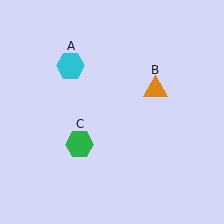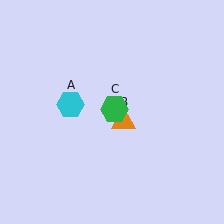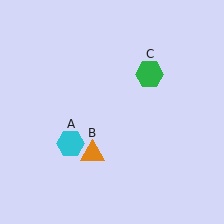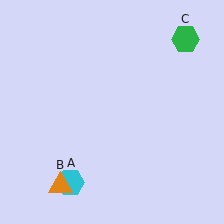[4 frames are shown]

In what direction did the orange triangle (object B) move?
The orange triangle (object B) moved down and to the left.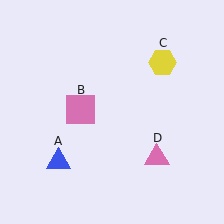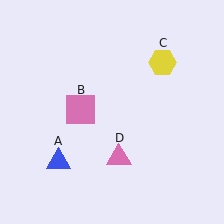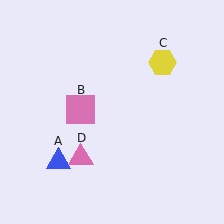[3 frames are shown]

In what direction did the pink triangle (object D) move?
The pink triangle (object D) moved left.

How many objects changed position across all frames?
1 object changed position: pink triangle (object D).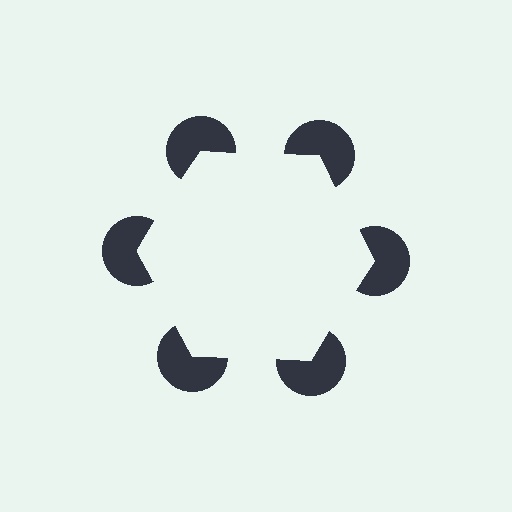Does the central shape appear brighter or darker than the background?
It typically appears slightly brighter than the background, even though no actual brightness change is drawn.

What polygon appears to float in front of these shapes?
An illusory hexagon — its edges are inferred from the aligned wedge cuts in the pac-man discs, not physically drawn.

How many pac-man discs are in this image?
There are 6 — one at each vertex of the illusory hexagon.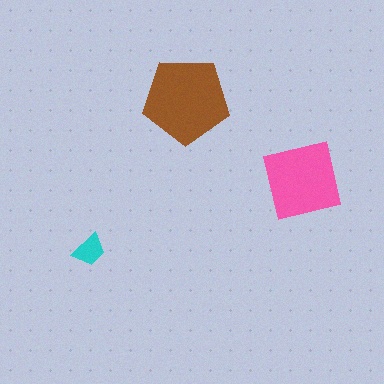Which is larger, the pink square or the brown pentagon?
The brown pentagon.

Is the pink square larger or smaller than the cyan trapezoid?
Larger.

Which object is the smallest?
The cyan trapezoid.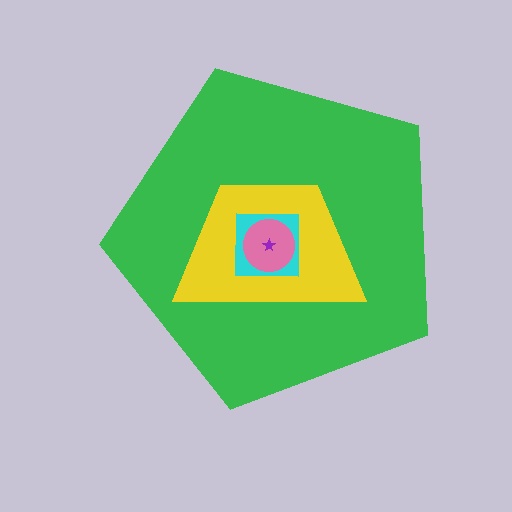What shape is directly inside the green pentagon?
The yellow trapezoid.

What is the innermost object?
The purple star.